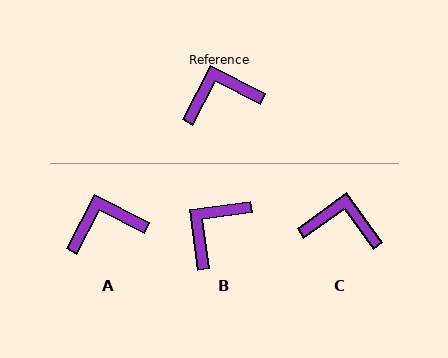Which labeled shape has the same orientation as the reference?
A.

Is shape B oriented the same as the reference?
No, it is off by about 35 degrees.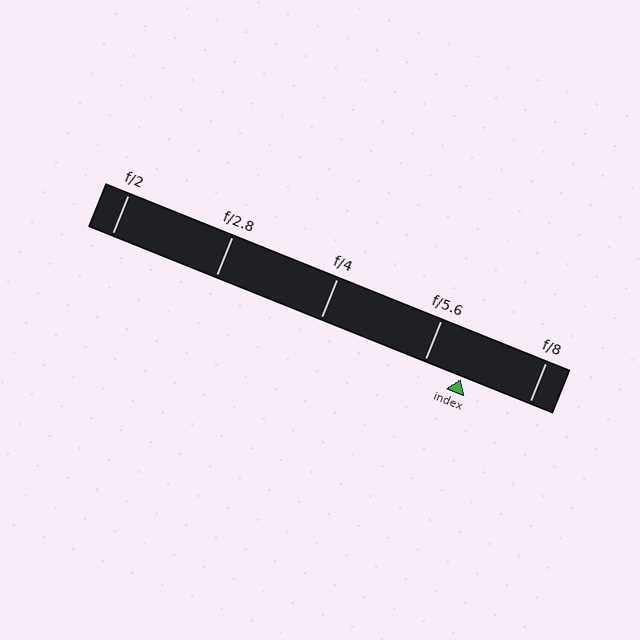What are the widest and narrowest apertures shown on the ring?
The widest aperture shown is f/2 and the narrowest is f/8.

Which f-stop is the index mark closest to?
The index mark is closest to f/5.6.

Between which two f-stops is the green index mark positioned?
The index mark is between f/5.6 and f/8.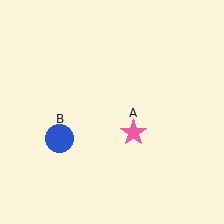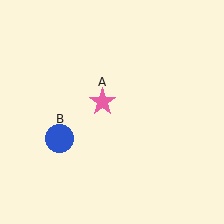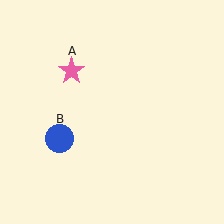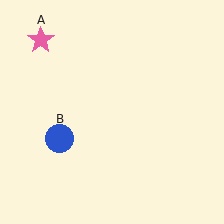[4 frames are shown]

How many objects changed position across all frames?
1 object changed position: pink star (object A).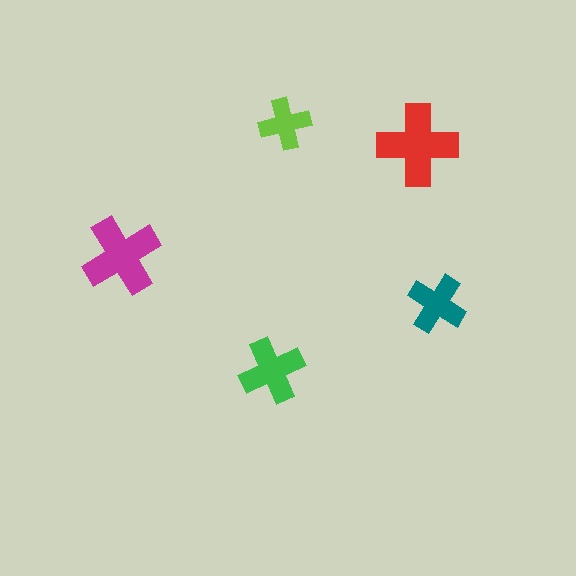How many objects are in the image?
There are 5 objects in the image.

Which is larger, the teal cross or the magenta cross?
The magenta one.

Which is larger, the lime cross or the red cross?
The red one.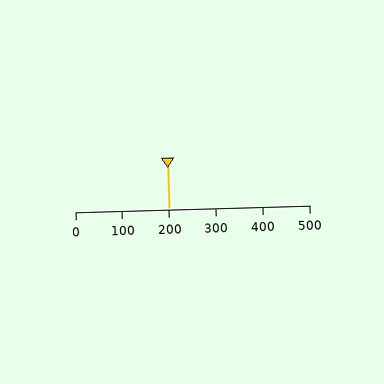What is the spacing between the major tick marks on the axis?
The major ticks are spaced 100 apart.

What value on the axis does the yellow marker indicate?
The marker indicates approximately 200.